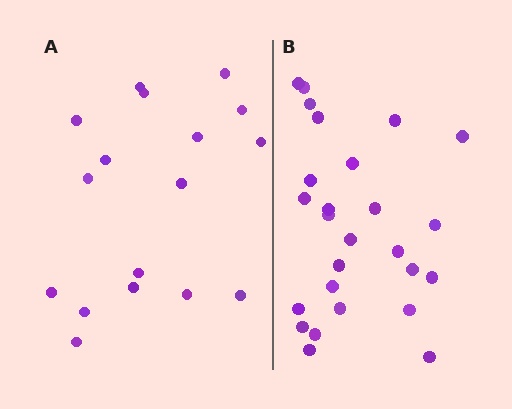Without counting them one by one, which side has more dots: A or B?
Region B (the right region) has more dots.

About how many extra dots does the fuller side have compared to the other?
Region B has roughly 8 or so more dots than region A.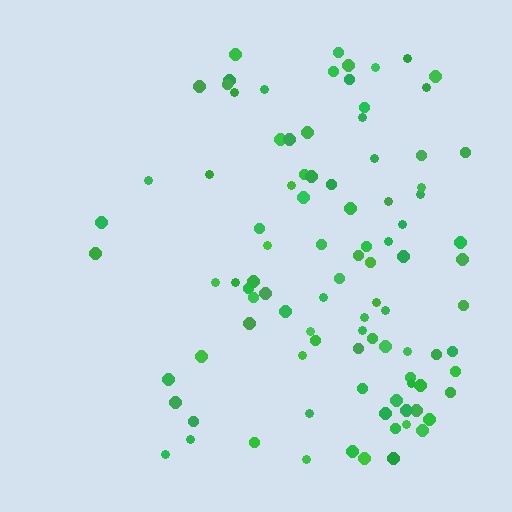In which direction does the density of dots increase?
From left to right, with the right side densest.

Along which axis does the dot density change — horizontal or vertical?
Horizontal.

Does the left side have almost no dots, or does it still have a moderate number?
Still a moderate number, just noticeably fewer than the right.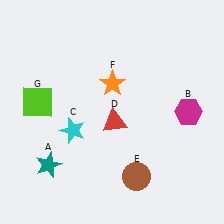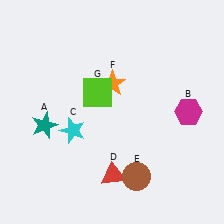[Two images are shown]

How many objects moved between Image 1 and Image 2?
3 objects moved between the two images.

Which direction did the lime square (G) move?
The lime square (G) moved right.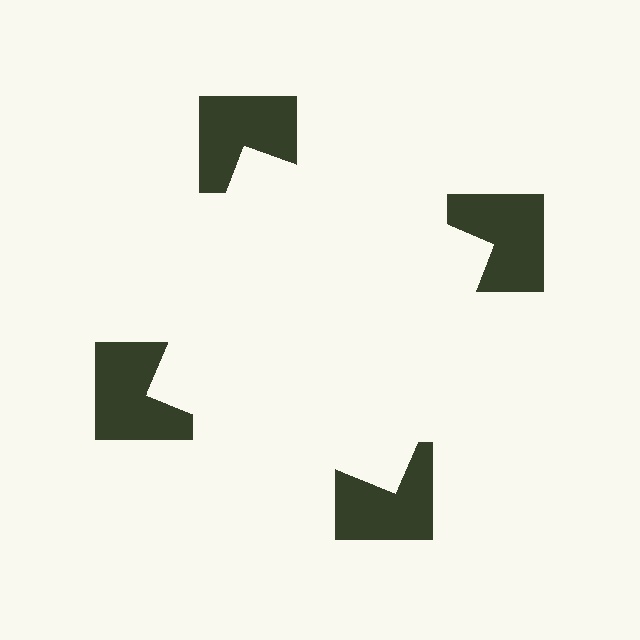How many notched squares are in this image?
There are 4 — one at each vertex of the illusory square.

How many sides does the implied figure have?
4 sides.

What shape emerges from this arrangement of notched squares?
An illusory square — its edges are inferred from the aligned wedge cuts in the notched squares, not physically drawn.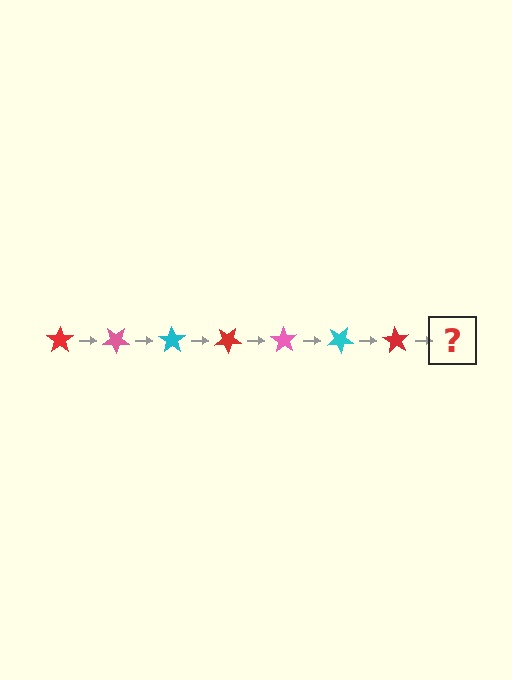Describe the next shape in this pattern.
It should be a pink star, rotated 245 degrees from the start.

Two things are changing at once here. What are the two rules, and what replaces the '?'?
The two rules are that it rotates 35 degrees each step and the color cycles through red, pink, and cyan. The '?' should be a pink star, rotated 245 degrees from the start.